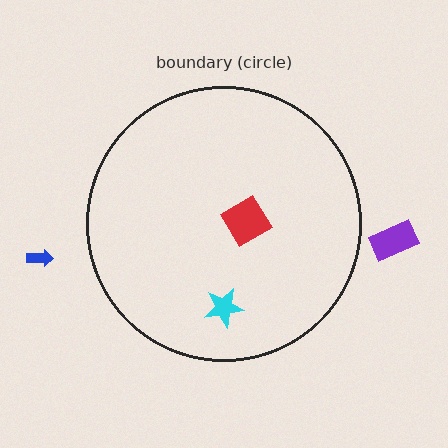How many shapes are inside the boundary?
2 inside, 2 outside.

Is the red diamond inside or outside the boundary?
Inside.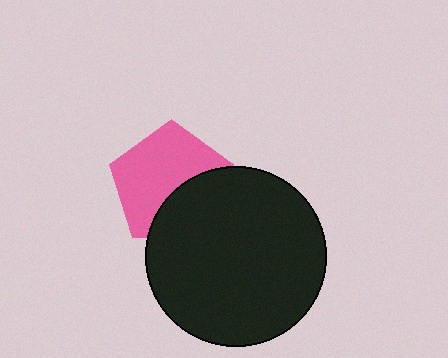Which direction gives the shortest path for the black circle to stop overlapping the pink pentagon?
Moving down gives the shortest separation.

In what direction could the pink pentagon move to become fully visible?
The pink pentagon could move up. That would shift it out from behind the black circle entirely.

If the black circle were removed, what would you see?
You would see the complete pink pentagon.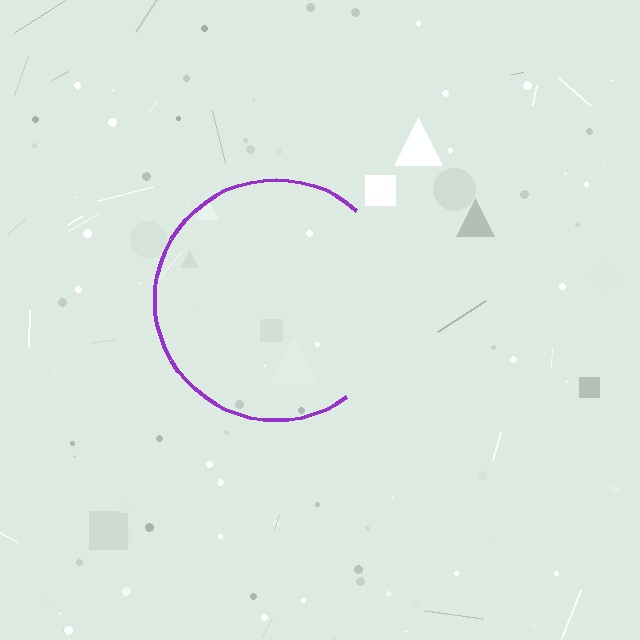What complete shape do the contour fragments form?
The contour fragments form a circle.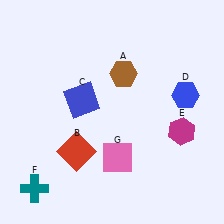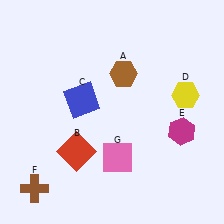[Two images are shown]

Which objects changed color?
D changed from blue to yellow. F changed from teal to brown.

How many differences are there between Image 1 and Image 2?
There are 2 differences between the two images.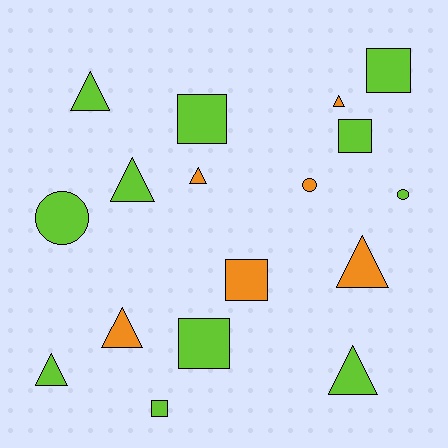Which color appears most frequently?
Lime, with 11 objects.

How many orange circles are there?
There is 1 orange circle.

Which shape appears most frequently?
Triangle, with 8 objects.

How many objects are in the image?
There are 17 objects.